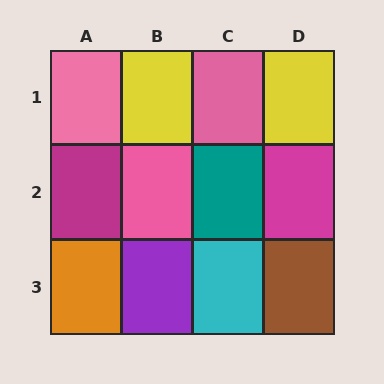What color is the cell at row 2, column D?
Magenta.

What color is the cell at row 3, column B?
Purple.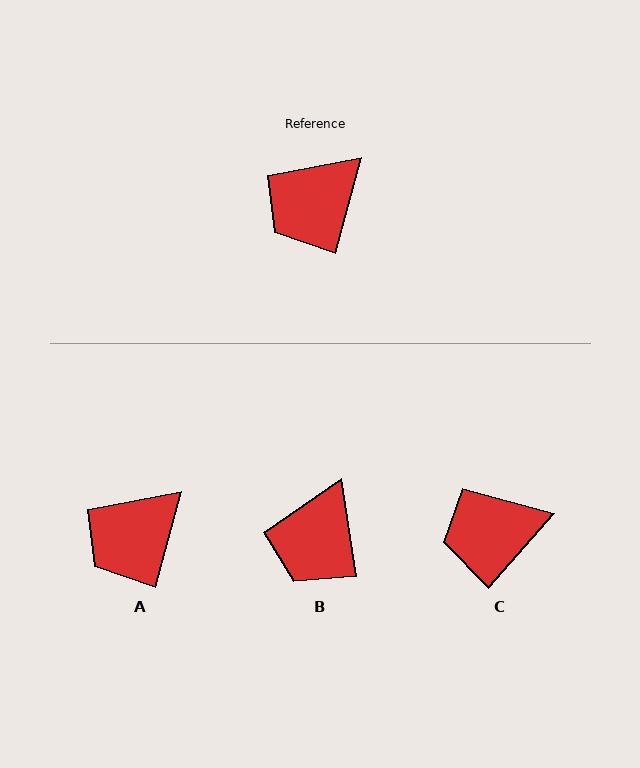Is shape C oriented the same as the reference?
No, it is off by about 27 degrees.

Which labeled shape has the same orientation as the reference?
A.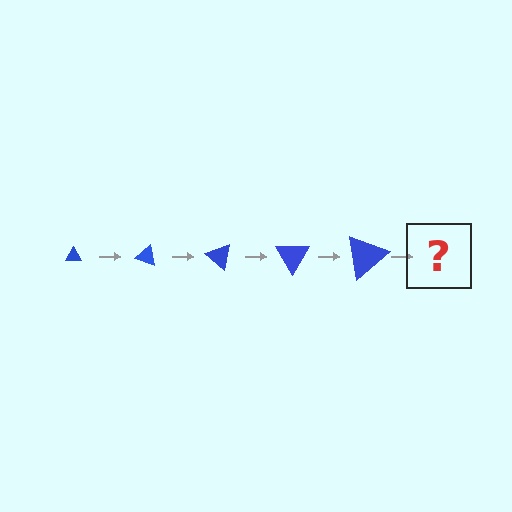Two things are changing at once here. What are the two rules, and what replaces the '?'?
The two rules are that the triangle grows larger each step and it rotates 20 degrees each step. The '?' should be a triangle, larger than the previous one and rotated 100 degrees from the start.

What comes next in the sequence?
The next element should be a triangle, larger than the previous one and rotated 100 degrees from the start.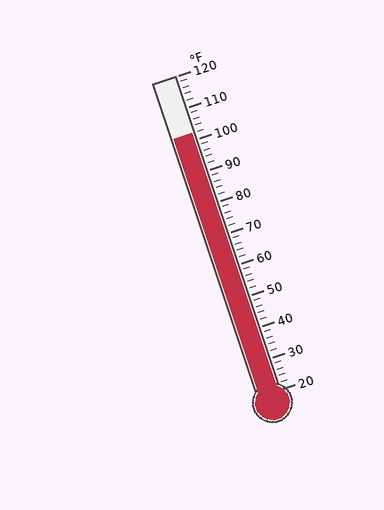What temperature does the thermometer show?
The thermometer shows approximately 102°F.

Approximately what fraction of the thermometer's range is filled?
The thermometer is filled to approximately 80% of its range.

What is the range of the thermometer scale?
The thermometer scale ranges from 20°F to 120°F.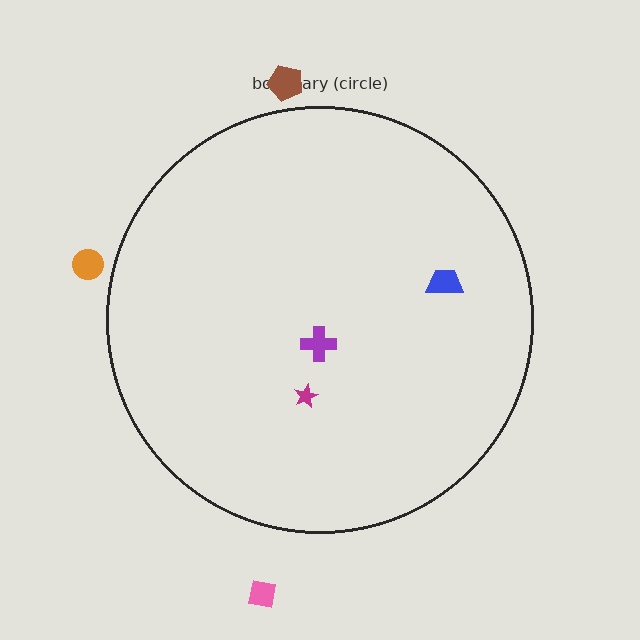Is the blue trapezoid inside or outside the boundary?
Inside.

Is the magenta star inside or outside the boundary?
Inside.